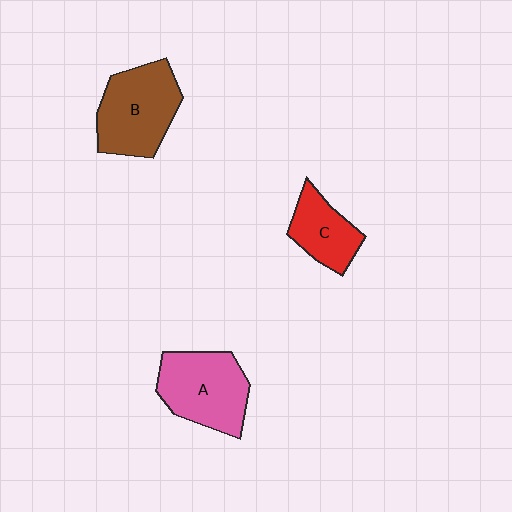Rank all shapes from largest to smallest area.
From largest to smallest: B (brown), A (pink), C (red).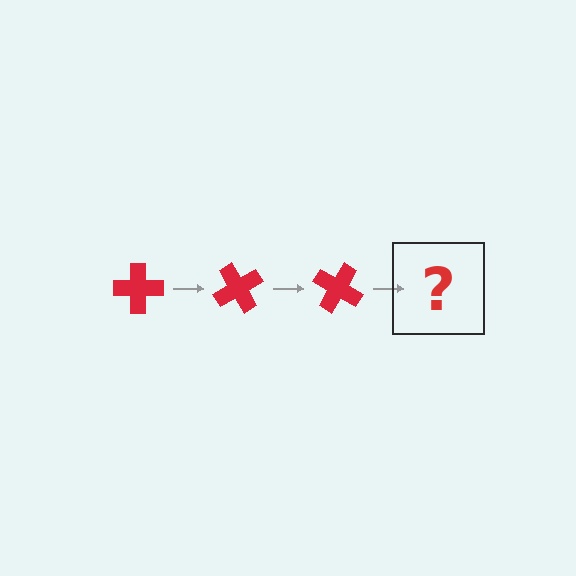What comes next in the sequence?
The next element should be a red cross rotated 180 degrees.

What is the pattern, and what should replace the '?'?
The pattern is that the cross rotates 60 degrees each step. The '?' should be a red cross rotated 180 degrees.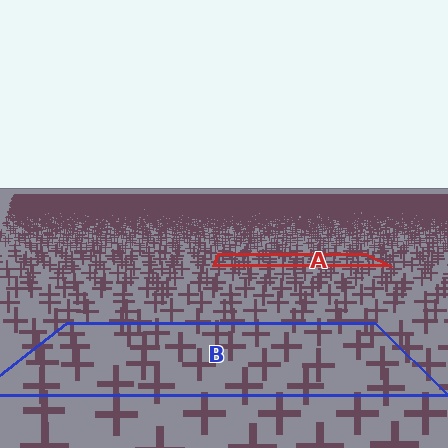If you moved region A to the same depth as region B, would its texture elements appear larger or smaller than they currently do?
They would appear larger. At a closer depth, the same texture elements are projected at a bigger on-screen size.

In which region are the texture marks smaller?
The texture marks are smaller in region A, because it is farther away.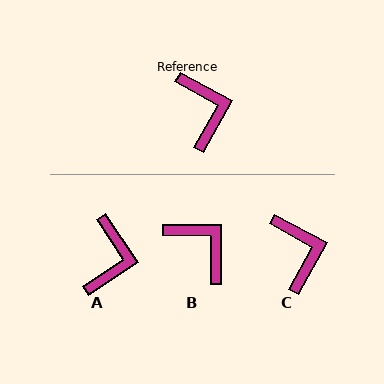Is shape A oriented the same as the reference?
No, it is off by about 28 degrees.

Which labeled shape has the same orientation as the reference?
C.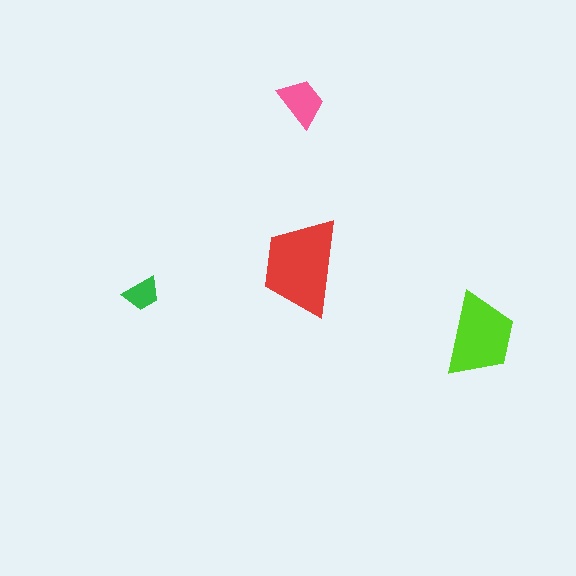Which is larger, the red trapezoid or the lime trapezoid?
The red one.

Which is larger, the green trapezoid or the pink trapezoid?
The pink one.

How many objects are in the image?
There are 4 objects in the image.